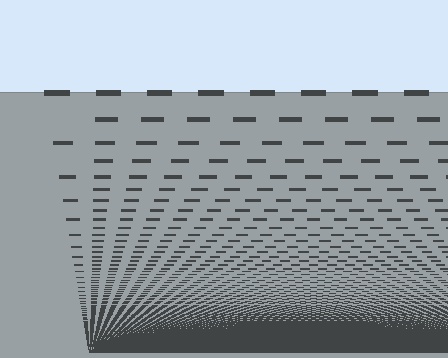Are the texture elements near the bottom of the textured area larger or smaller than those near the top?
Smaller. The gradient is inverted — elements near the bottom are smaller and denser.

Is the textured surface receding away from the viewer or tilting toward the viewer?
The surface appears to tilt toward the viewer. Texture elements get larger and sparser toward the top.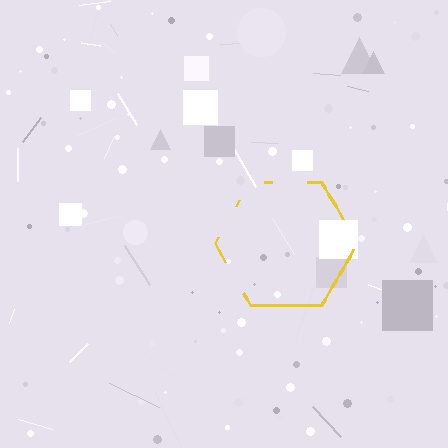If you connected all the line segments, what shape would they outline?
They would outline a hexagon.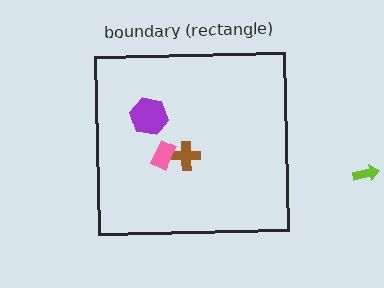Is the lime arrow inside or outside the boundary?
Outside.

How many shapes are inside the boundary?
3 inside, 1 outside.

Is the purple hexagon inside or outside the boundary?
Inside.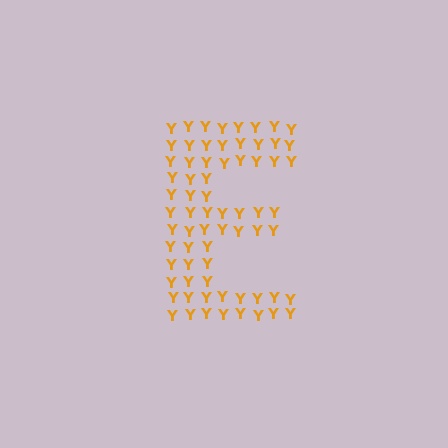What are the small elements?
The small elements are letter Y's.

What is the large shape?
The large shape is the letter E.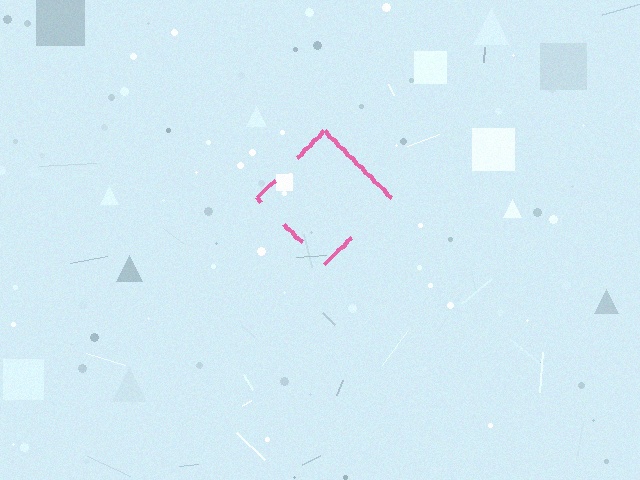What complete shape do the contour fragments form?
The contour fragments form a diamond.